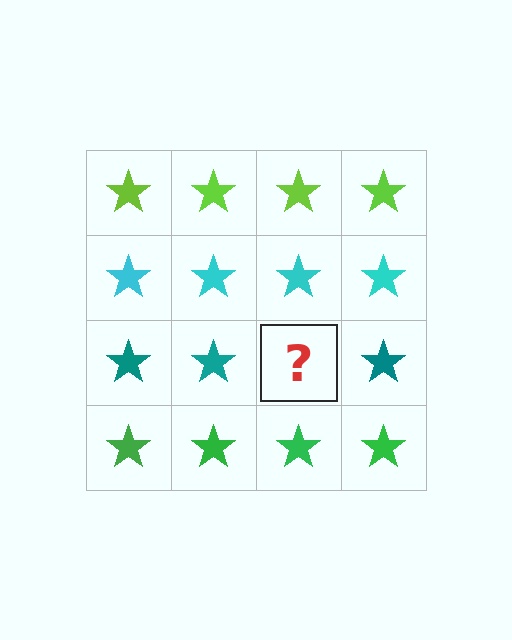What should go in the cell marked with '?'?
The missing cell should contain a teal star.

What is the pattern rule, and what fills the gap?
The rule is that each row has a consistent color. The gap should be filled with a teal star.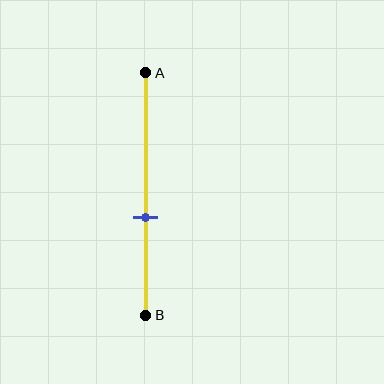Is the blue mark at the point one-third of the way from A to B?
No, the mark is at about 60% from A, not at the 33% one-third point.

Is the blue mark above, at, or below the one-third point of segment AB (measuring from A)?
The blue mark is below the one-third point of segment AB.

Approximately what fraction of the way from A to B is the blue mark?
The blue mark is approximately 60% of the way from A to B.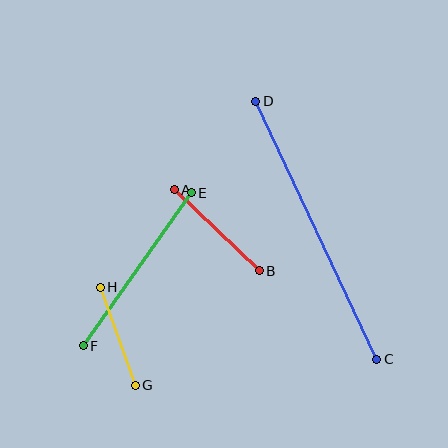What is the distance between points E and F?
The distance is approximately 187 pixels.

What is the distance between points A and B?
The distance is approximately 117 pixels.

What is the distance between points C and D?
The distance is approximately 285 pixels.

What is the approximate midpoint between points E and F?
The midpoint is at approximately (137, 269) pixels.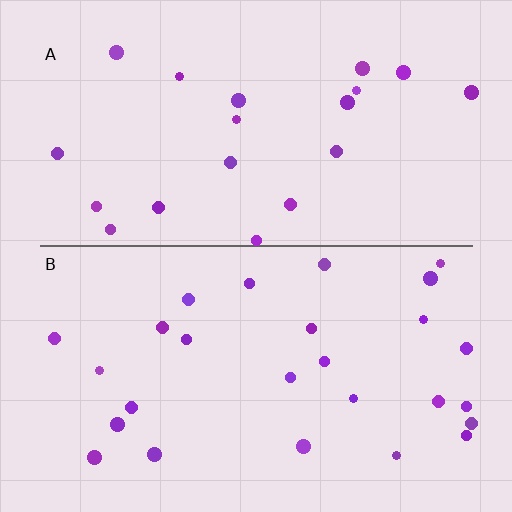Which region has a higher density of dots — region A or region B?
B (the bottom).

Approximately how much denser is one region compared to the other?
Approximately 1.3× — region B over region A.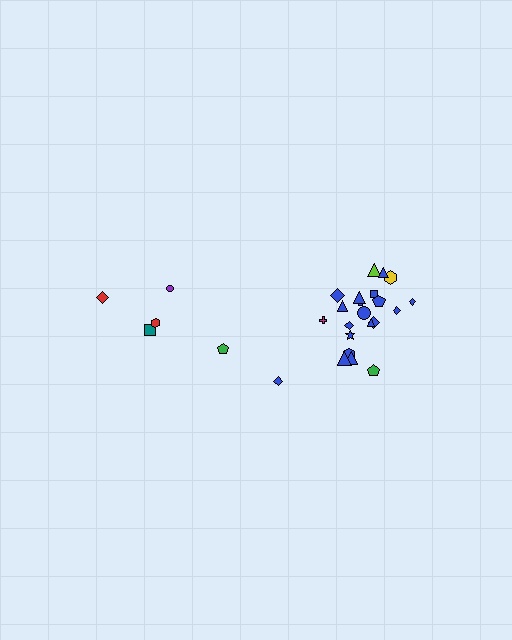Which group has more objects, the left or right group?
The right group.